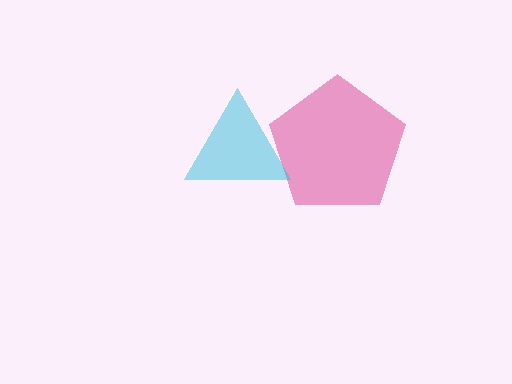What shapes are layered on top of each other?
The layered shapes are: a pink pentagon, a cyan triangle.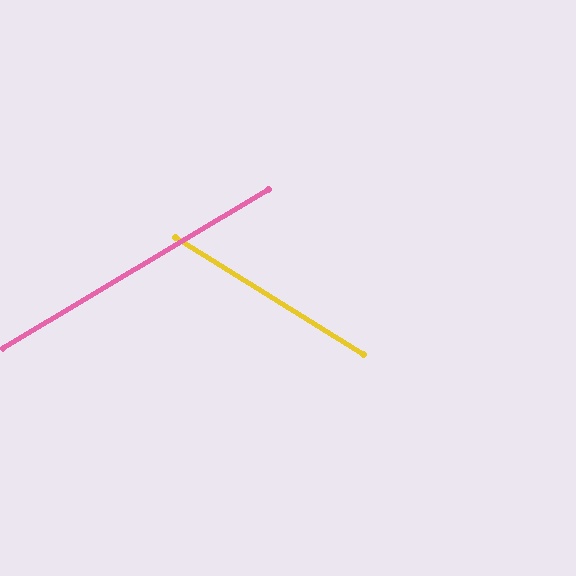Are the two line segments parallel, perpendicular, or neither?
Neither parallel nor perpendicular — they differ by about 63°.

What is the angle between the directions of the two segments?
Approximately 63 degrees.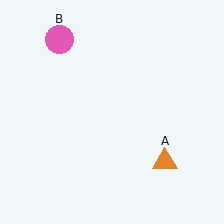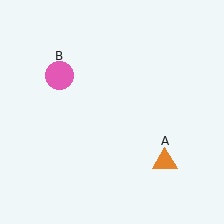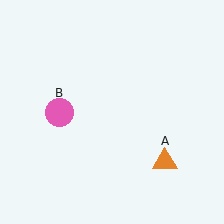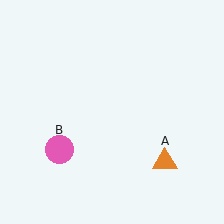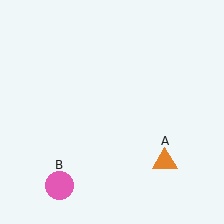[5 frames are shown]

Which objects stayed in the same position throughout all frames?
Orange triangle (object A) remained stationary.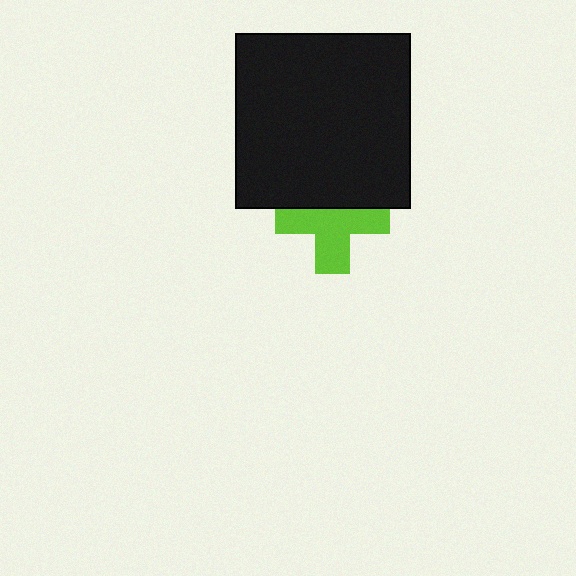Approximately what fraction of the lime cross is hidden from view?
Roughly 38% of the lime cross is hidden behind the black square.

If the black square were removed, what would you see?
You would see the complete lime cross.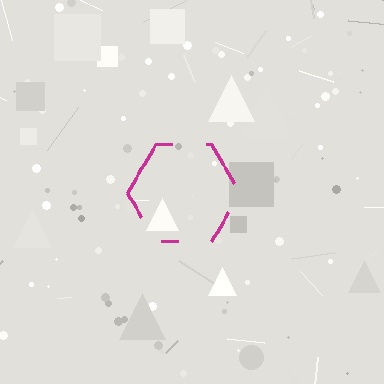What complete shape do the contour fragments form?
The contour fragments form a hexagon.